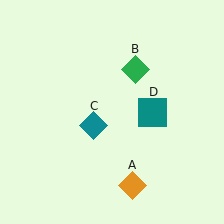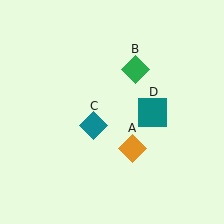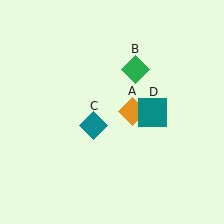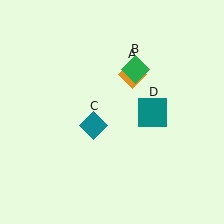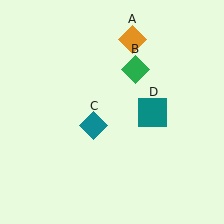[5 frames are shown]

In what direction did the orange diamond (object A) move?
The orange diamond (object A) moved up.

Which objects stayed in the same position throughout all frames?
Green diamond (object B) and teal diamond (object C) and teal square (object D) remained stationary.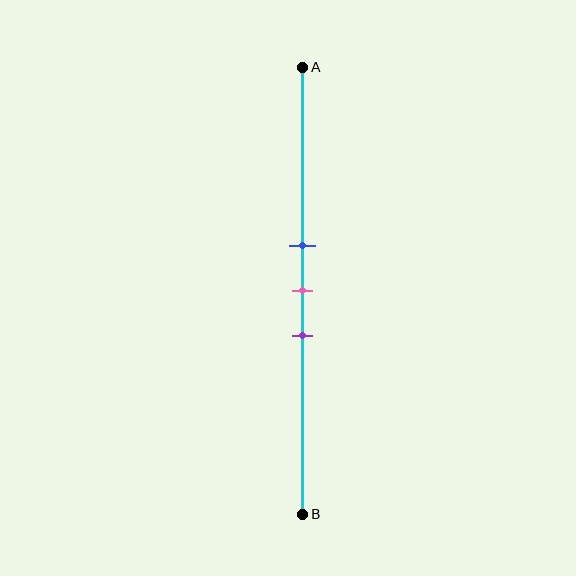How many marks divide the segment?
There are 3 marks dividing the segment.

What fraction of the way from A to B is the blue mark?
The blue mark is approximately 40% (0.4) of the way from A to B.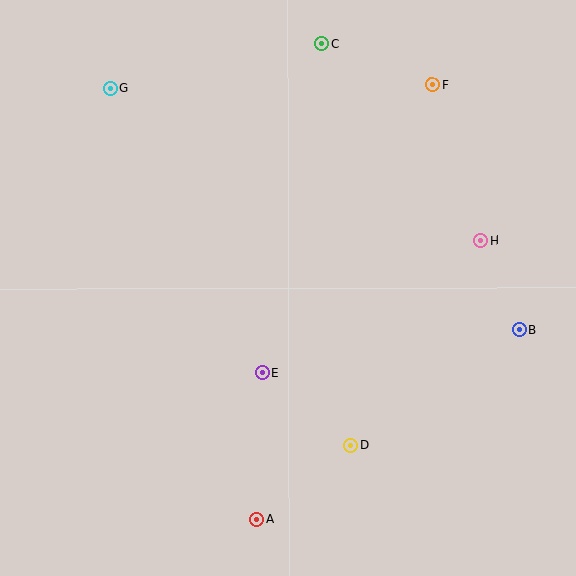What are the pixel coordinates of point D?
Point D is at (351, 445).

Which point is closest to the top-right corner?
Point F is closest to the top-right corner.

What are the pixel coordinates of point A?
Point A is at (257, 519).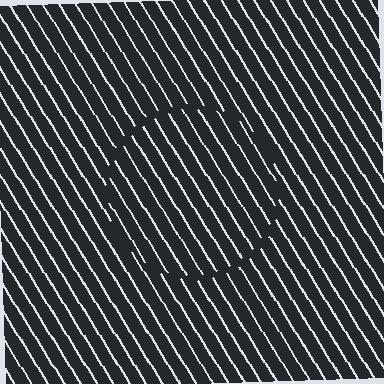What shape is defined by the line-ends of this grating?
An illusory circle. The interior of the shape contains the same grating, shifted by half a period — the contour is defined by the phase discontinuity where line-ends from the inner and outer gratings abut.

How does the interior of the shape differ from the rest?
The interior of the shape contains the same grating, shifted by half a period — the contour is defined by the phase discontinuity where line-ends from the inner and outer gratings abut.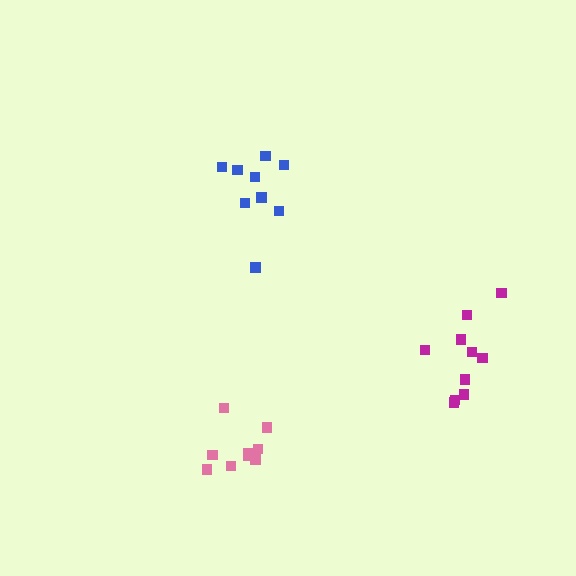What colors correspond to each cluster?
The clusters are colored: blue, pink, magenta.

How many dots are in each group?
Group 1: 9 dots, Group 2: 9 dots, Group 3: 10 dots (28 total).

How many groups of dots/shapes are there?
There are 3 groups.